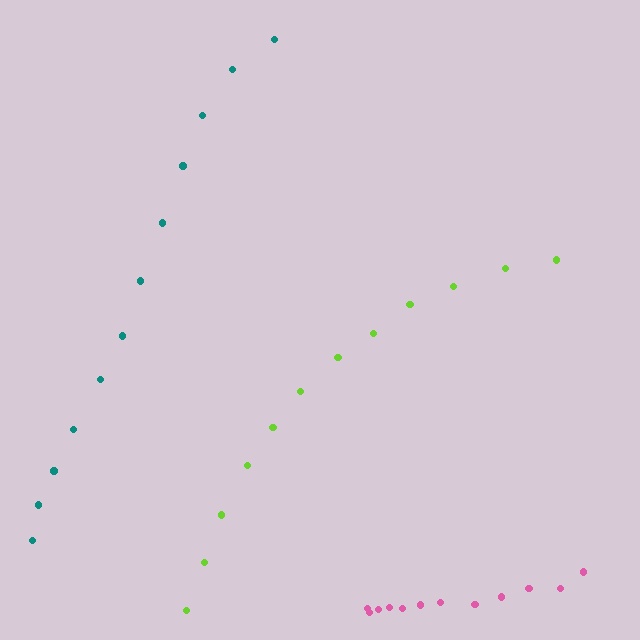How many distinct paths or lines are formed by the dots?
There are 3 distinct paths.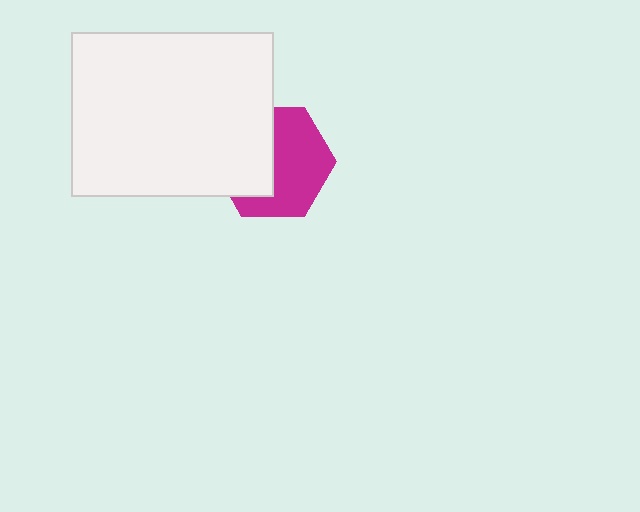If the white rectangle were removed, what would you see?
You would see the complete magenta hexagon.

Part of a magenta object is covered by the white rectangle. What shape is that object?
It is a hexagon.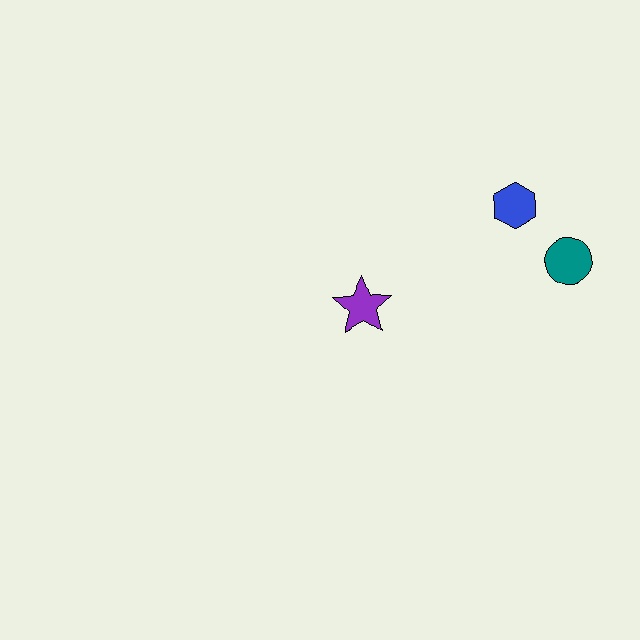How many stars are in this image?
There is 1 star.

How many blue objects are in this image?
There is 1 blue object.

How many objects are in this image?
There are 3 objects.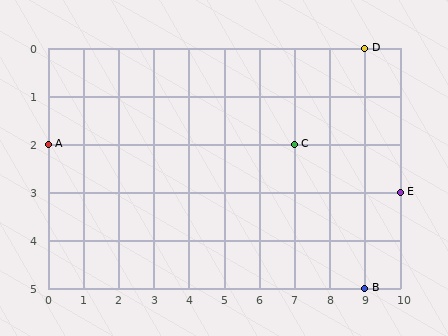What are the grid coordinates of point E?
Point E is at grid coordinates (10, 3).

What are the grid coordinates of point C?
Point C is at grid coordinates (7, 2).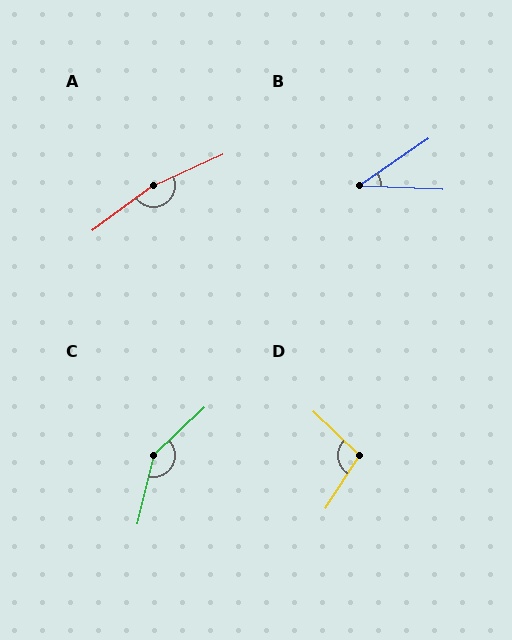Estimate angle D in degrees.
Approximately 101 degrees.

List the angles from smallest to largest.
B (37°), D (101°), C (147°), A (168°).